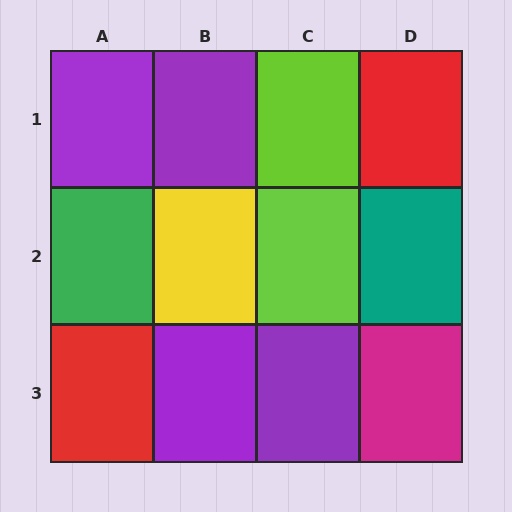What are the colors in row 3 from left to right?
Red, purple, purple, magenta.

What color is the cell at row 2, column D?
Teal.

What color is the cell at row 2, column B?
Yellow.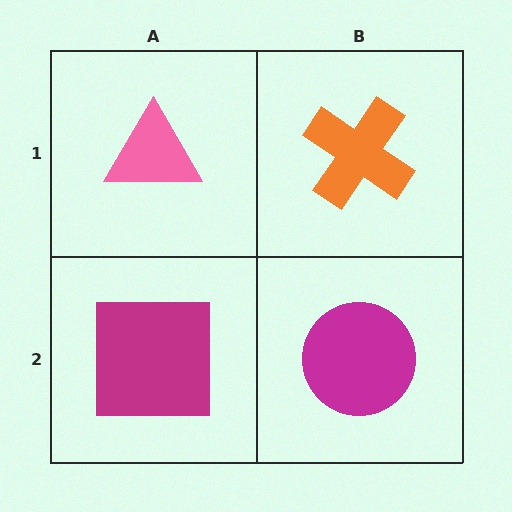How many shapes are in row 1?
2 shapes.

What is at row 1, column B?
An orange cross.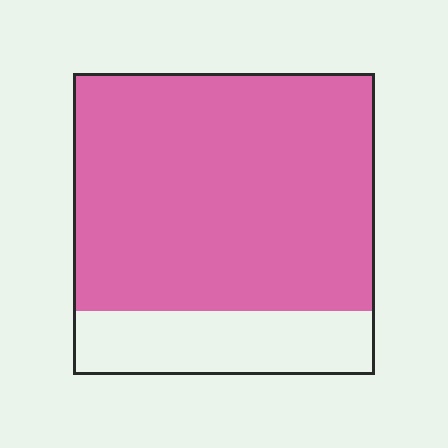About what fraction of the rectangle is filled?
About four fifths (4/5).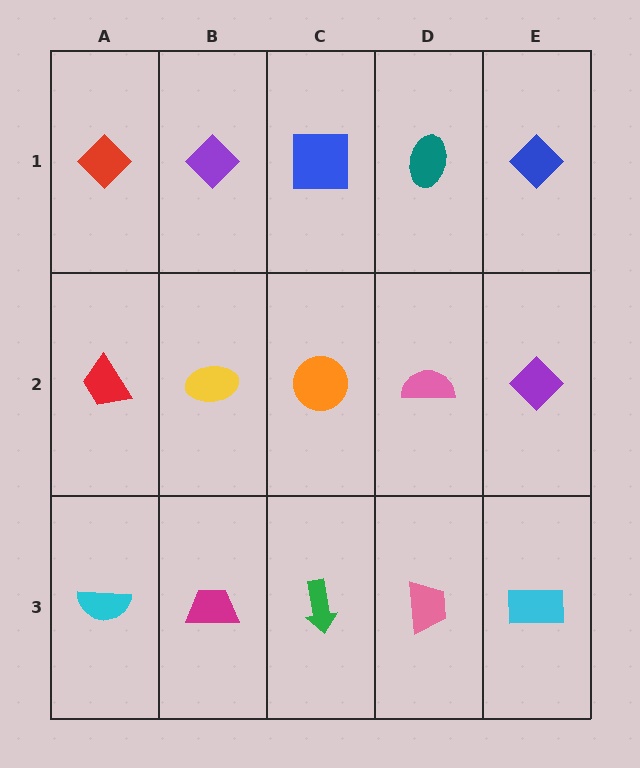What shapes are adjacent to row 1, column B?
A yellow ellipse (row 2, column B), a red diamond (row 1, column A), a blue square (row 1, column C).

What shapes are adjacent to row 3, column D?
A pink semicircle (row 2, column D), a green arrow (row 3, column C), a cyan rectangle (row 3, column E).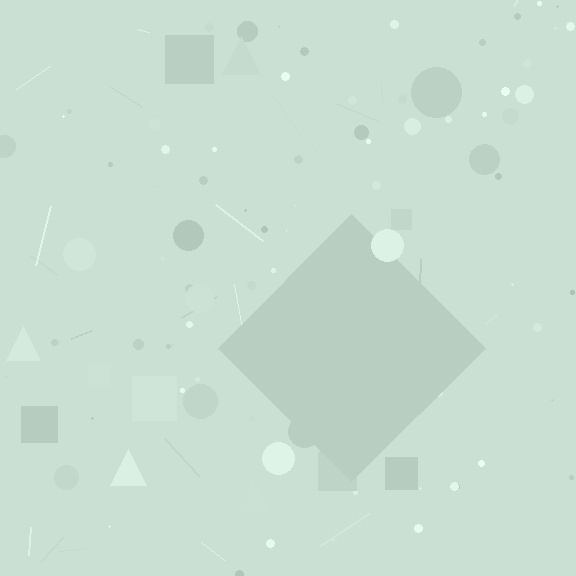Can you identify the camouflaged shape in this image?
The camouflaged shape is a diamond.